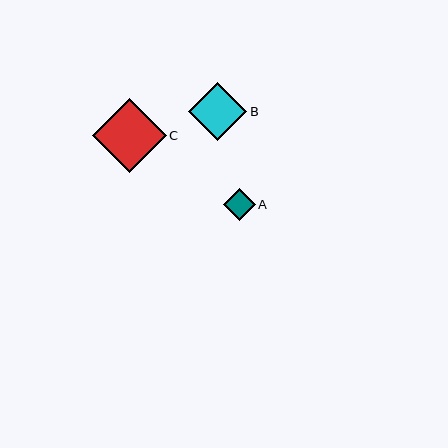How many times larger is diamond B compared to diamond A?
Diamond B is approximately 1.8 times the size of diamond A.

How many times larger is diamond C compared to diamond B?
Diamond C is approximately 1.3 times the size of diamond B.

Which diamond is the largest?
Diamond C is the largest with a size of approximately 74 pixels.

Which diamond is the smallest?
Diamond A is the smallest with a size of approximately 32 pixels.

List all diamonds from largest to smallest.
From largest to smallest: C, B, A.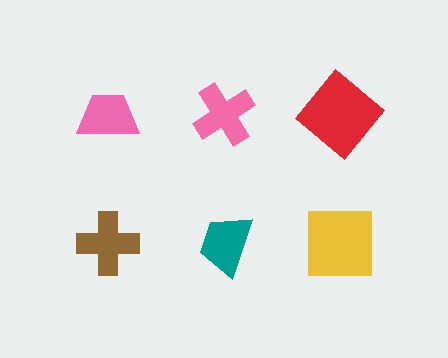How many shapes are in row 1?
3 shapes.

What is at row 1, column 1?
A pink trapezoid.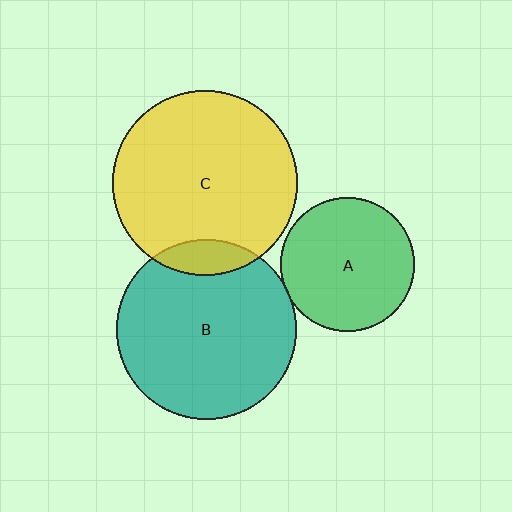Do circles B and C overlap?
Yes.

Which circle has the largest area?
Circle C (yellow).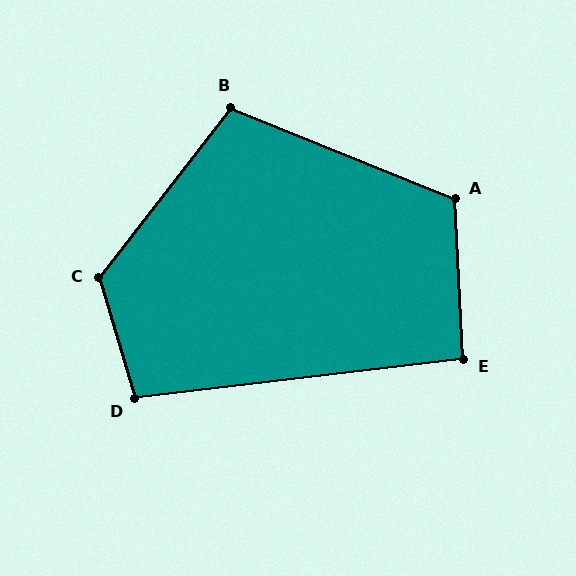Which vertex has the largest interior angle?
C, at approximately 126 degrees.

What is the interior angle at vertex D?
Approximately 100 degrees (obtuse).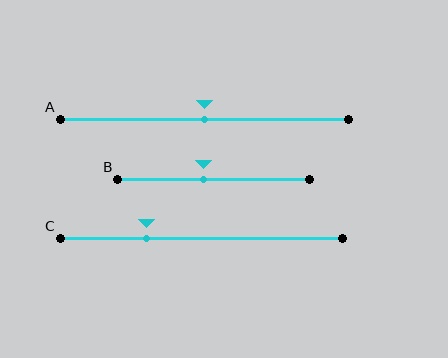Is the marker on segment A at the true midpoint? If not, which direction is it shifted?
Yes, the marker on segment A is at the true midpoint.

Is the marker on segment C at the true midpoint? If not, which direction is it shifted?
No, the marker on segment C is shifted to the left by about 20% of the segment length.